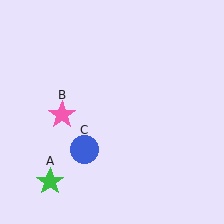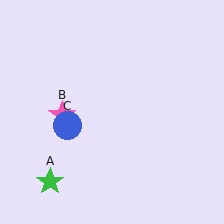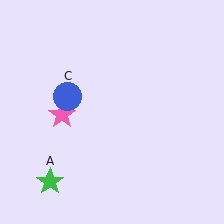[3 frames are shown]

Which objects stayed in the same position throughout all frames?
Green star (object A) and pink star (object B) remained stationary.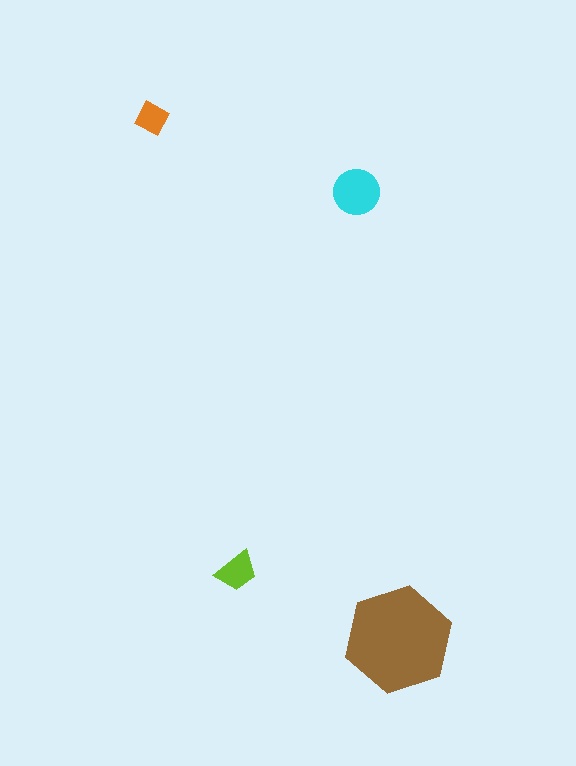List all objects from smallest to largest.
The orange diamond, the lime trapezoid, the cyan circle, the brown hexagon.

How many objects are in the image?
There are 4 objects in the image.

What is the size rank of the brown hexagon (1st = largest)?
1st.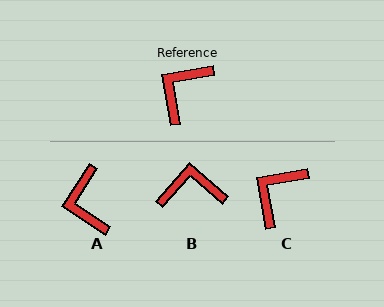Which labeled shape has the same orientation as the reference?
C.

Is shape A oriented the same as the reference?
No, it is off by about 47 degrees.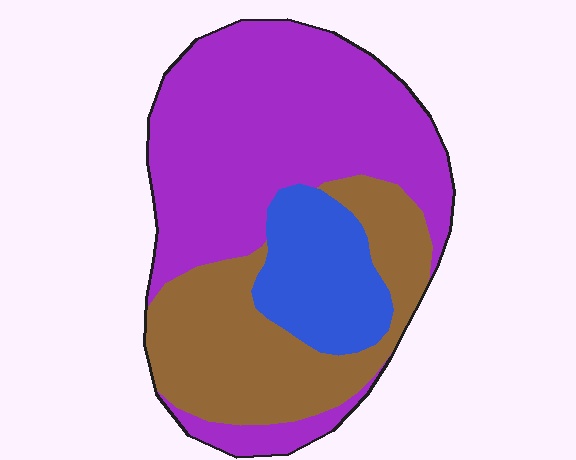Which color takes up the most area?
Purple, at roughly 55%.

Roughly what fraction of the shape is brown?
Brown takes up about one third (1/3) of the shape.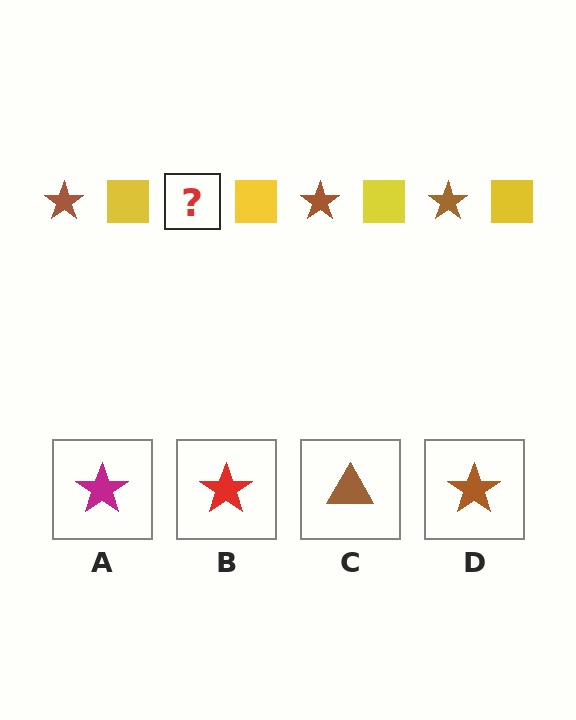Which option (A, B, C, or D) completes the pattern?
D.